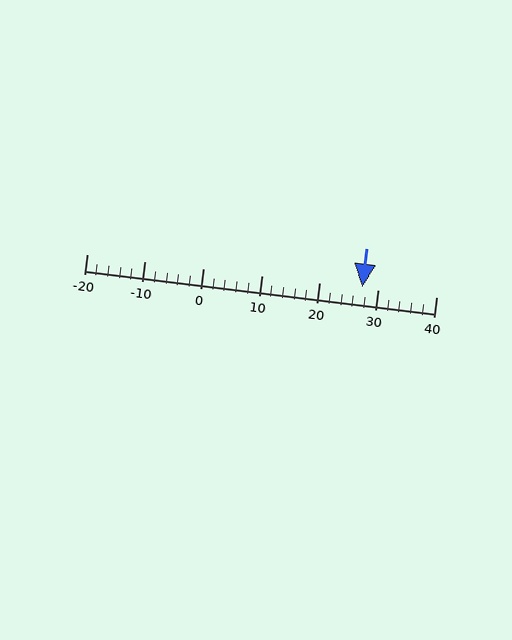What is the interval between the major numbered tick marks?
The major tick marks are spaced 10 units apart.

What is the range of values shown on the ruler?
The ruler shows values from -20 to 40.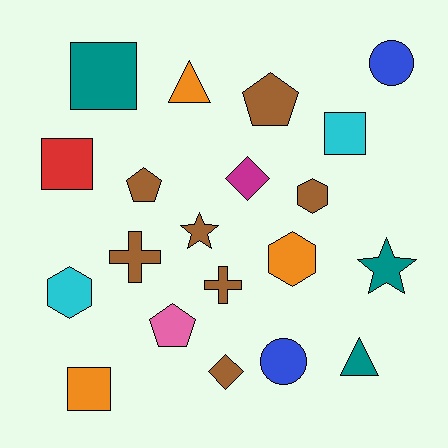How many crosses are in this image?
There are 2 crosses.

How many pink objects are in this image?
There is 1 pink object.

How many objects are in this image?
There are 20 objects.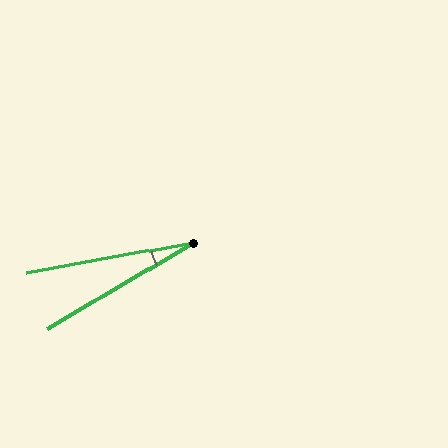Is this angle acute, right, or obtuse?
It is acute.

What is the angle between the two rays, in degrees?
Approximately 20 degrees.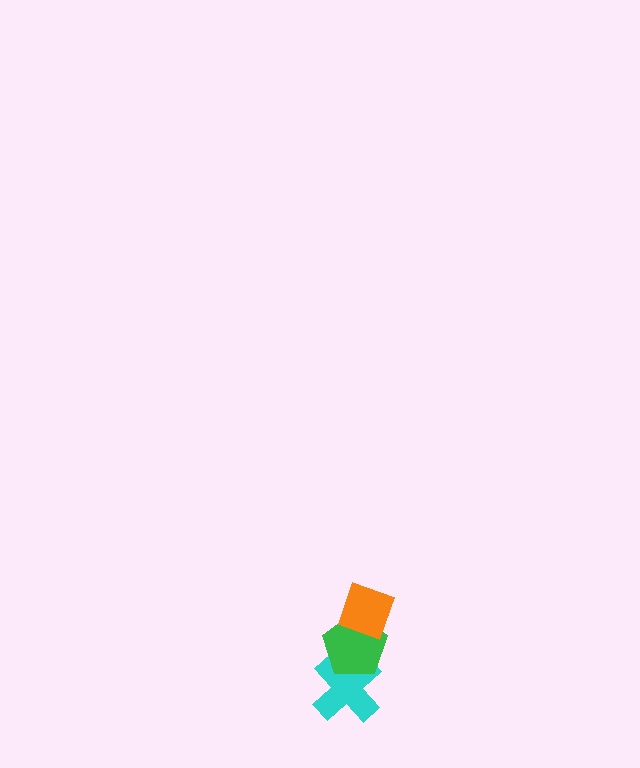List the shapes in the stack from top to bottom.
From top to bottom: the orange diamond, the green pentagon, the cyan cross.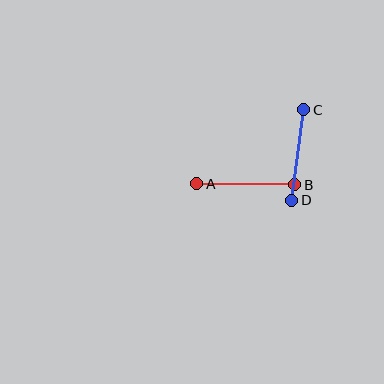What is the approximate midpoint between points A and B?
The midpoint is at approximately (246, 184) pixels.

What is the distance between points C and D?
The distance is approximately 91 pixels.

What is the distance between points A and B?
The distance is approximately 98 pixels.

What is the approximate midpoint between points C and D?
The midpoint is at approximately (298, 155) pixels.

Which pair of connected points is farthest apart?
Points A and B are farthest apart.